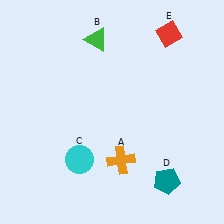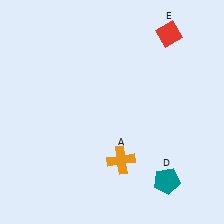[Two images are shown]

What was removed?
The green triangle (B), the cyan circle (C) were removed in Image 2.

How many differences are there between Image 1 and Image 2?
There are 2 differences between the two images.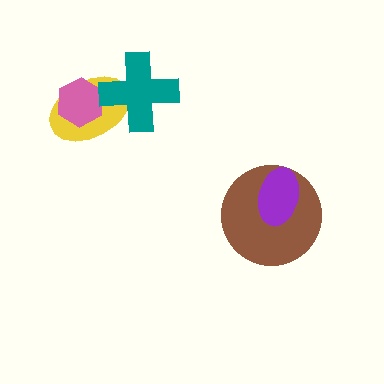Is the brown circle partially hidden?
Yes, it is partially covered by another shape.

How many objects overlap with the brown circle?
1 object overlaps with the brown circle.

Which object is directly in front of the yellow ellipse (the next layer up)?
The pink hexagon is directly in front of the yellow ellipse.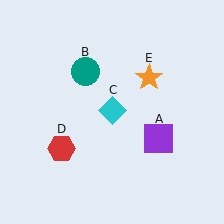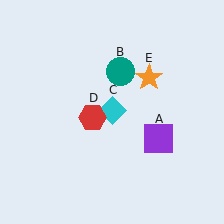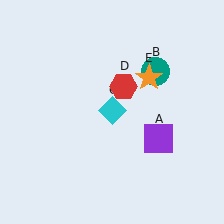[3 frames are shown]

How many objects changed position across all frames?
2 objects changed position: teal circle (object B), red hexagon (object D).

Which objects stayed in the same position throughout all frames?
Purple square (object A) and cyan diamond (object C) and orange star (object E) remained stationary.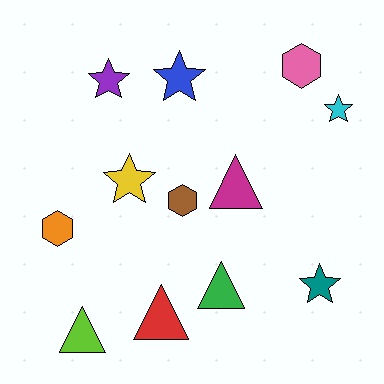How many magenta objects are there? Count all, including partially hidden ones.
There is 1 magenta object.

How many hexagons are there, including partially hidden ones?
There are 3 hexagons.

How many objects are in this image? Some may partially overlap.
There are 12 objects.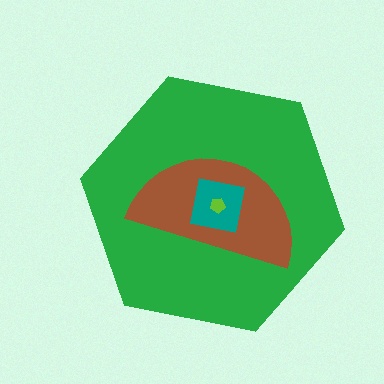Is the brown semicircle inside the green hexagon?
Yes.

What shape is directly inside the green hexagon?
The brown semicircle.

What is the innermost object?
The lime pentagon.